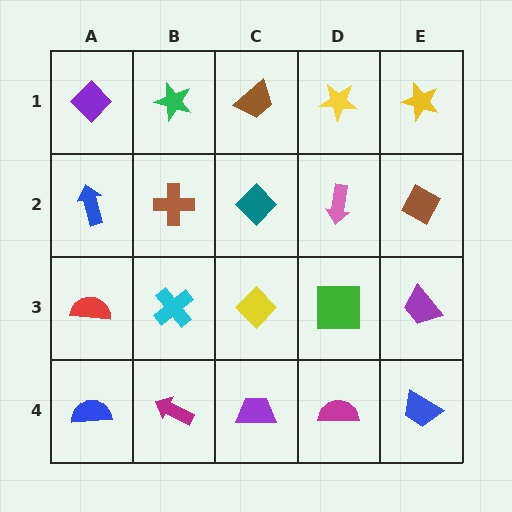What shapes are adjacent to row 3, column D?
A pink arrow (row 2, column D), a magenta semicircle (row 4, column D), a yellow diamond (row 3, column C), a purple trapezoid (row 3, column E).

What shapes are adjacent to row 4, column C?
A yellow diamond (row 3, column C), a magenta arrow (row 4, column B), a magenta semicircle (row 4, column D).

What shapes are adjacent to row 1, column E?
A brown diamond (row 2, column E), a yellow star (row 1, column D).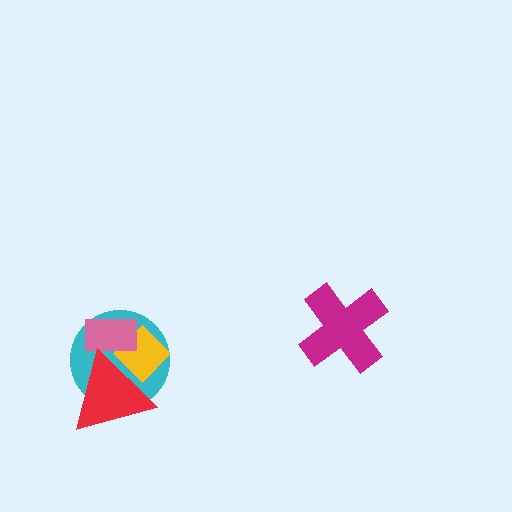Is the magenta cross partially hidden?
No, no other shape covers it.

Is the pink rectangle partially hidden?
Yes, it is partially covered by another shape.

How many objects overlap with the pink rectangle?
3 objects overlap with the pink rectangle.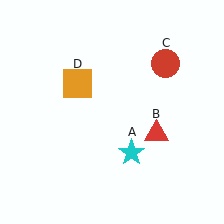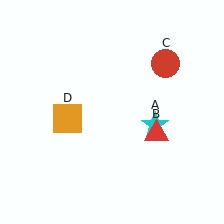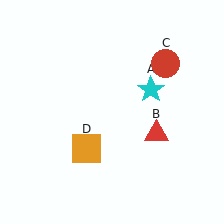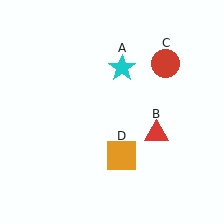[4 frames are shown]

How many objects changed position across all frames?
2 objects changed position: cyan star (object A), orange square (object D).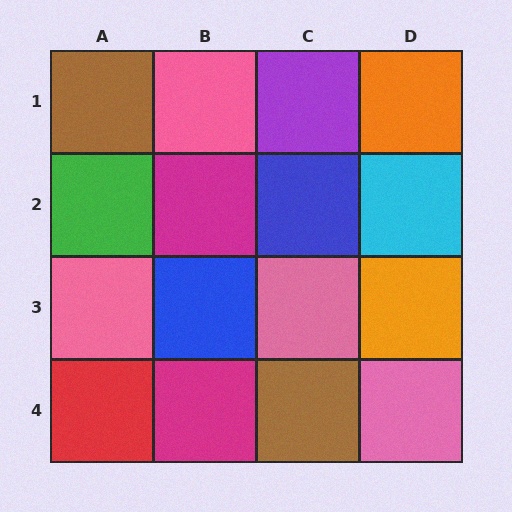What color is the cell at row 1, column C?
Purple.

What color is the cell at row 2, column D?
Cyan.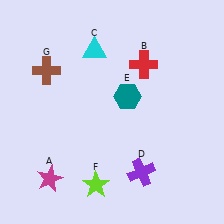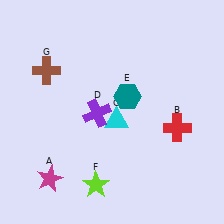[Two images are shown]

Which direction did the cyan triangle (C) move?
The cyan triangle (C) moved down.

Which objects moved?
The objects that moved are: the red cross (B), the cyan triangle (C), the purple cross (D).